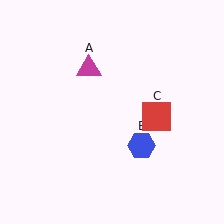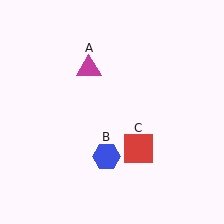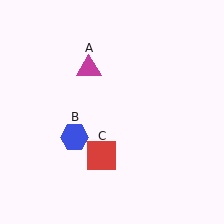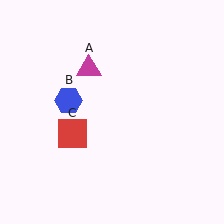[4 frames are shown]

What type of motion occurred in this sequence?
The blue hexagon (object B), red square (object C) rotated clockwise around the center of the scene.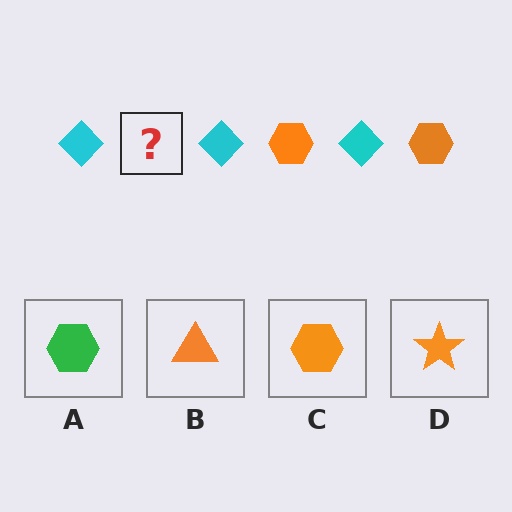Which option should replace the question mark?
Option C.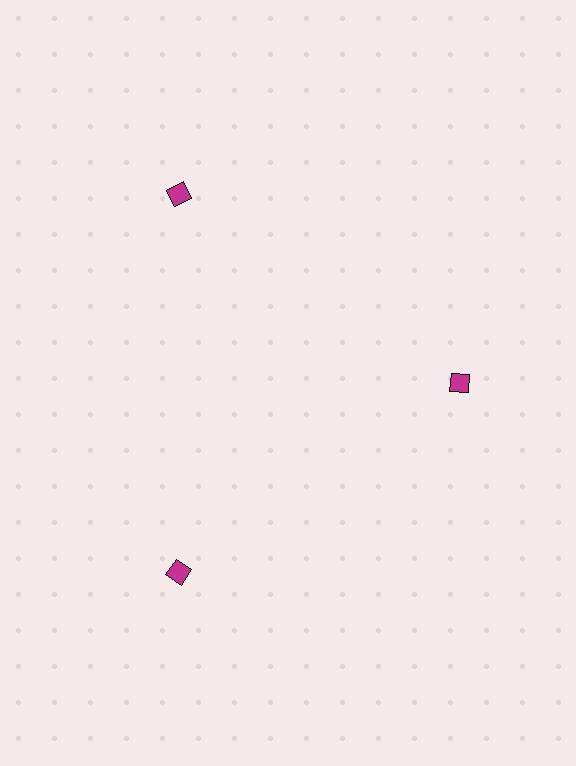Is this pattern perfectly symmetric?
No. The 3 magenta squares are arranged in a ring, but one element near the 3 o'clock position is pulled inward toward the center, breaking the 3-fold rotational symmetry.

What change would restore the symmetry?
The symmetry would be restored by moving it outward, back onto the ring so that all 3 squares sit at equal angles and equal distance from the center.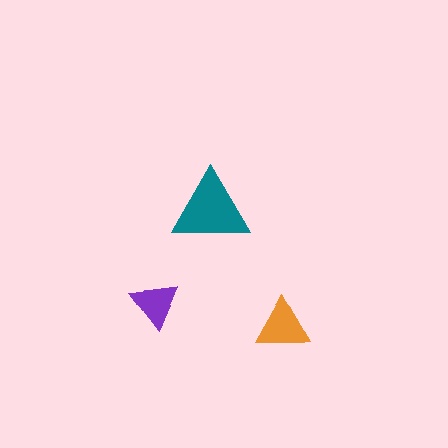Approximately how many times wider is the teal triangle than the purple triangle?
About 1.5 times wider.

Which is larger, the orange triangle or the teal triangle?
The teal one.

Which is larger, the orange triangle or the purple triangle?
The orange one.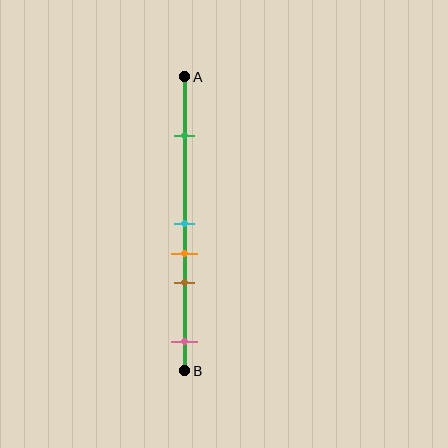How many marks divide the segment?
There are 5 marks dividing the segment.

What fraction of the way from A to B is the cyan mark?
The cyan mark is approximately 50% (0.5) of the way from A to B.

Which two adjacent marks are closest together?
The cyan and orange marks are the closest adjacent pair.